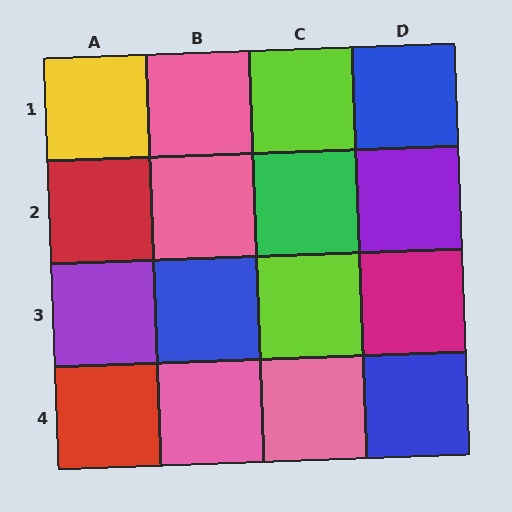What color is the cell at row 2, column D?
Purple.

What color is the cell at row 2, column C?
Green.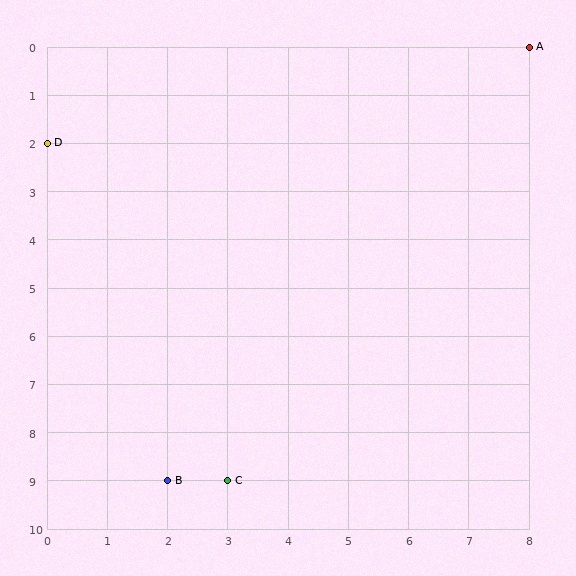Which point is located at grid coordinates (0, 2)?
Point D is at (0, 2).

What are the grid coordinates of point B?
Point B is at grid coordinates (2, 9).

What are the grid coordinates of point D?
Point D is at grid coordinates (0, 2).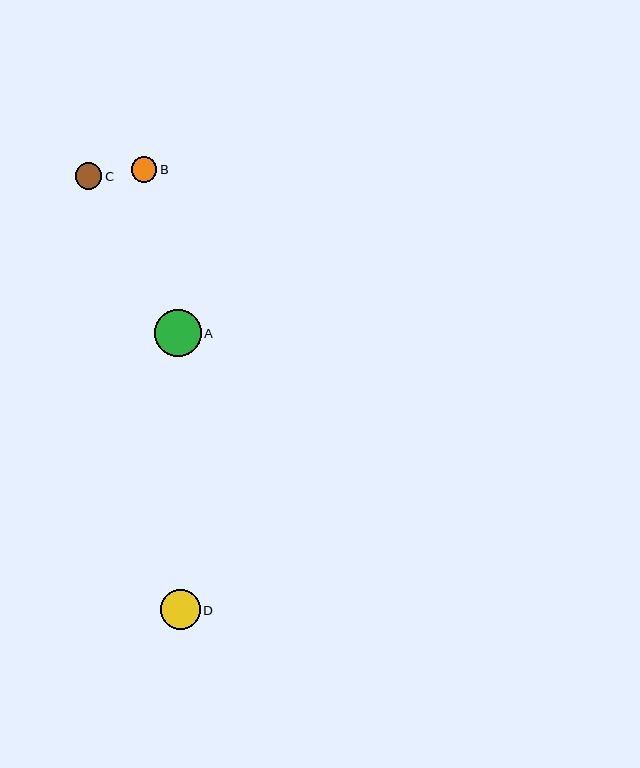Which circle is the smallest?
Circle B is the smallest with a size of approximately 26 pixels.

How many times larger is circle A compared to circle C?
Circle A is approximately 1.8 times the size of circle C.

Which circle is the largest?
Circle A is the largest with a size of approximately 47 pixels.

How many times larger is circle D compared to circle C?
Circle D is approximately 1.5 times the size of circle C.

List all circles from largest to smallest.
From largest to smallest: A, D, C, B.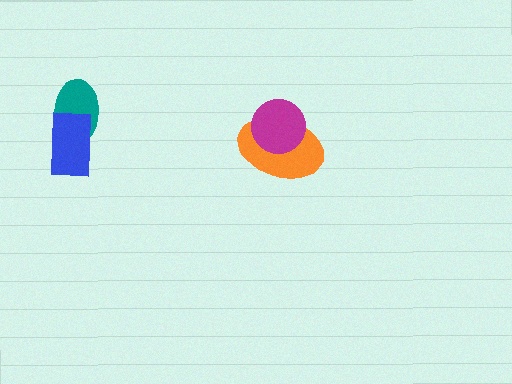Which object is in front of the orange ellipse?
The magenta circle is in front of the orange ellipse.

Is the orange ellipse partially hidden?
Yes, it is partially covered by another shape.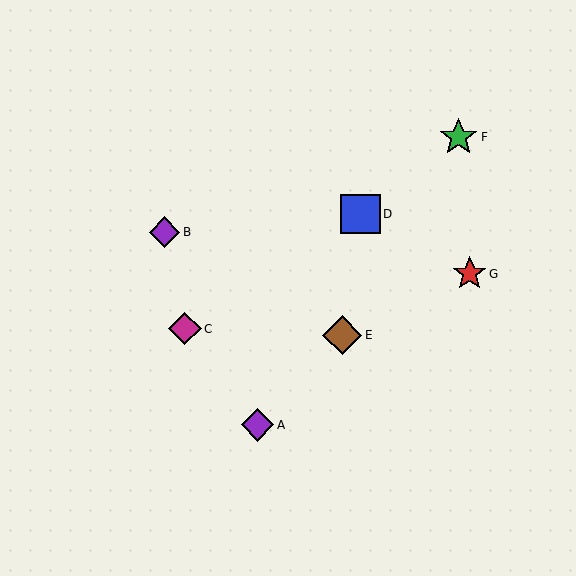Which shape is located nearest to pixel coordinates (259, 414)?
The purple diamond (labeled A) at (257, 425) is nearest to that location.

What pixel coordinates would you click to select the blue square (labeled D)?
Click at (360, 214) to select the blue square D.